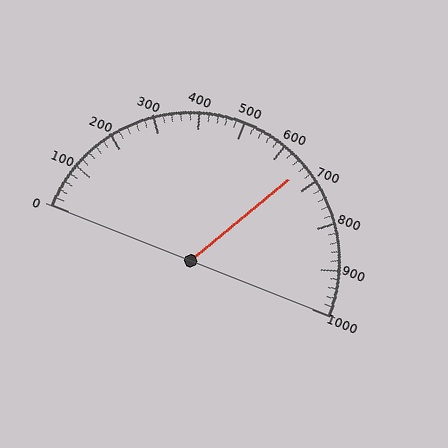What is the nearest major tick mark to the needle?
The nearest major tick mark is 700.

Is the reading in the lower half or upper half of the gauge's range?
The reading is in the upper half of the range (0 to 1000).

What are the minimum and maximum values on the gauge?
The gauge ranges from 0 to 1000.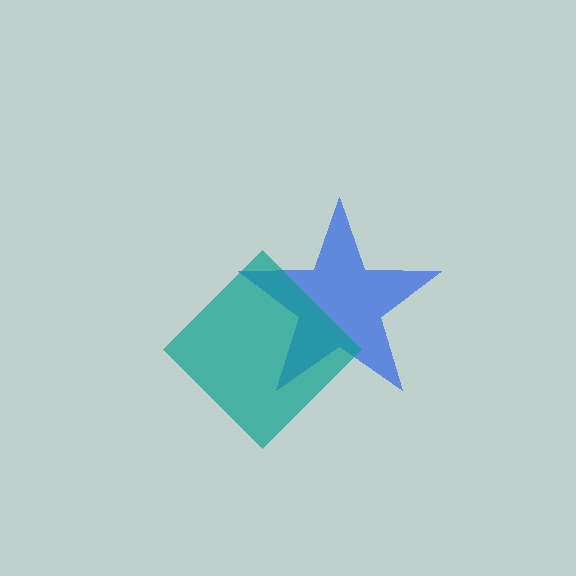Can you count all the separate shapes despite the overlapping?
Yes, there are 2 separate shapes.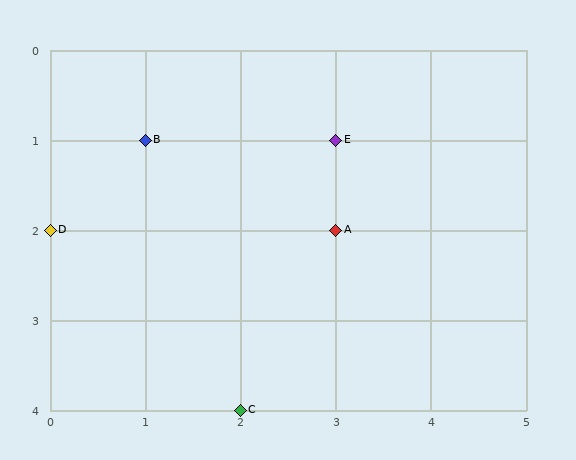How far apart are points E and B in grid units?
Points E and B are 2 columns apart.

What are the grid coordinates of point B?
Point B is at grid coordinates (1, 1).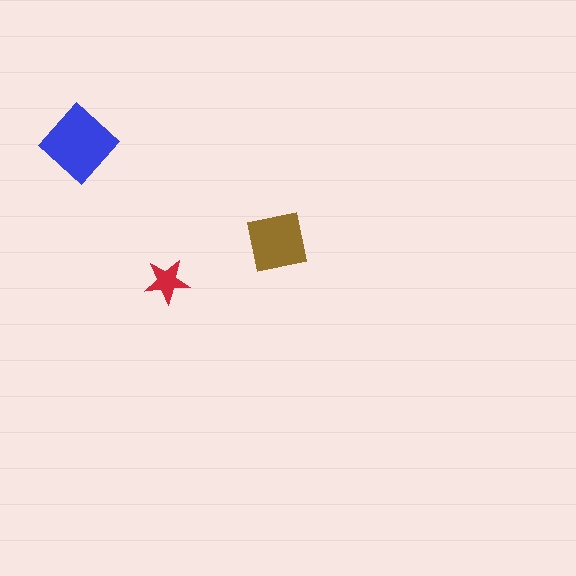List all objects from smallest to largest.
The red star, the brown square, the blue diamond.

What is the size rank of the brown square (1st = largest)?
2nd.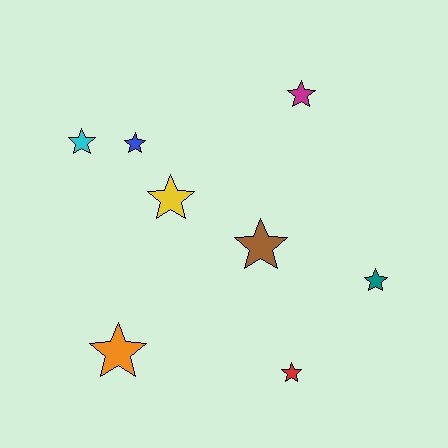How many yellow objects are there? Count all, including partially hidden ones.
There is 1 yellow object.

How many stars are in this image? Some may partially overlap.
There are 8 stars.